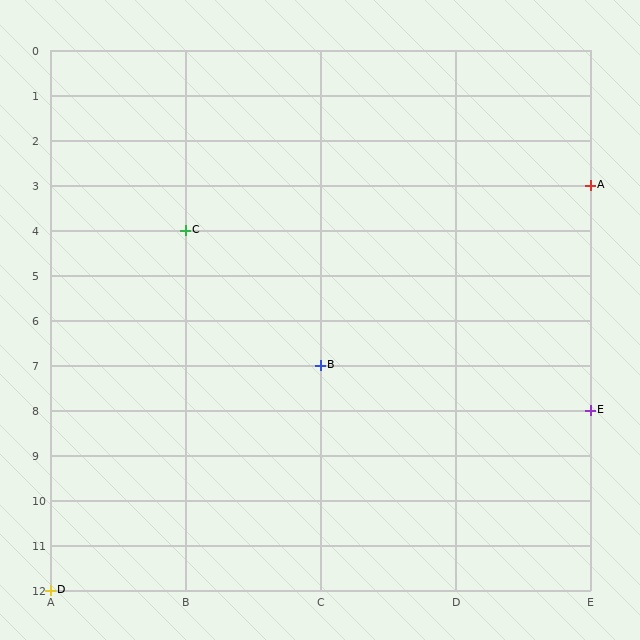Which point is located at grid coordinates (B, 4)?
Point C is at (B, 4).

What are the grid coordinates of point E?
Point E is at grid coordinates (E, 8).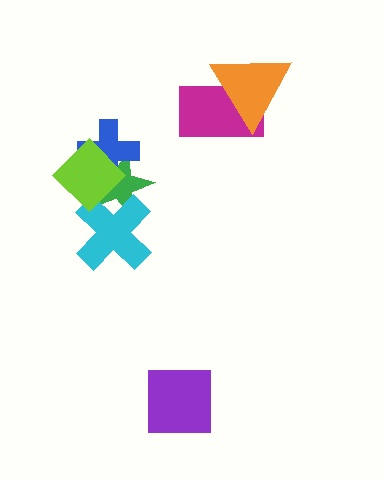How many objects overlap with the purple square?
0 objects overlap with the purple square.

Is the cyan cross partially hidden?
Yes, it is partially covered by another shape.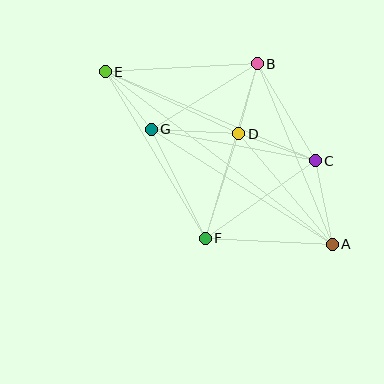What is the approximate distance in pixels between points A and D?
The distance between A and D is approximately 145 pixels.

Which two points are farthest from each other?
Points A and E are farthest from each other.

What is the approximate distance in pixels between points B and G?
The distance between B and G is approximately 125 pixels.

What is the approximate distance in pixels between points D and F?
The distance between D and F is approximately 110 pixels.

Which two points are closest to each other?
Points B and D are closest to each other.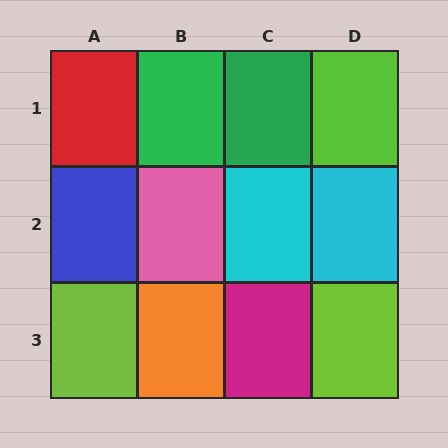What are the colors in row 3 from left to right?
Lime, orange, magenta, lime.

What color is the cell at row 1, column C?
Green.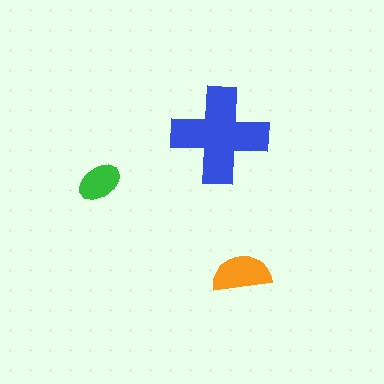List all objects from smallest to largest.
The green ellipse, the orange semicircle, the blue cross.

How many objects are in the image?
There are 3 objects in the image.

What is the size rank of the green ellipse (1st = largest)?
3rd.